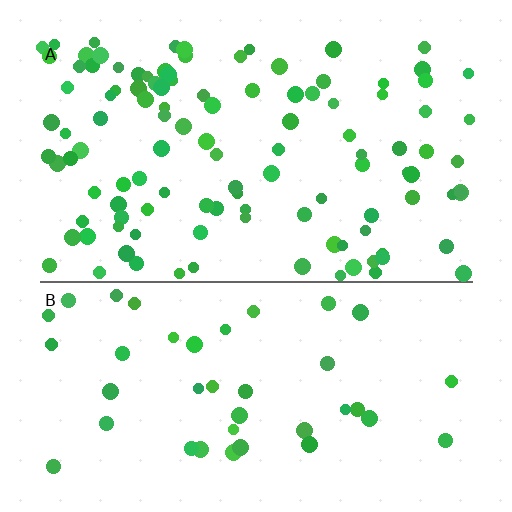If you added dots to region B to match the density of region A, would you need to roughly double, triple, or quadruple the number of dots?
Approximately triple.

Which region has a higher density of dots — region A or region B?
A (the top).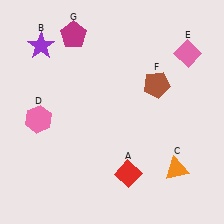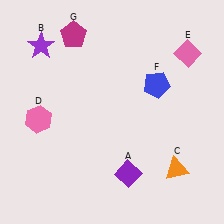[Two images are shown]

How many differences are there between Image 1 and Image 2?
There are 2 differences between the two images.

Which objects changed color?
A changed from red to purple. F changed from brown to blue.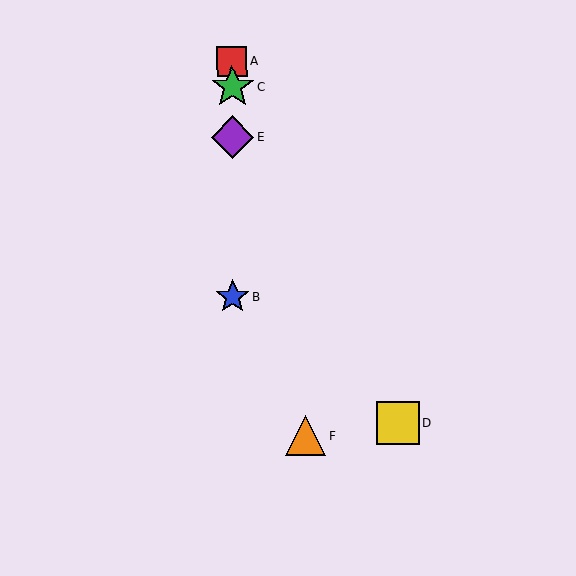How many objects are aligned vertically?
4 objects (A, B, C, E) are aligned vertically.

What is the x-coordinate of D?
Object D is at x≈398.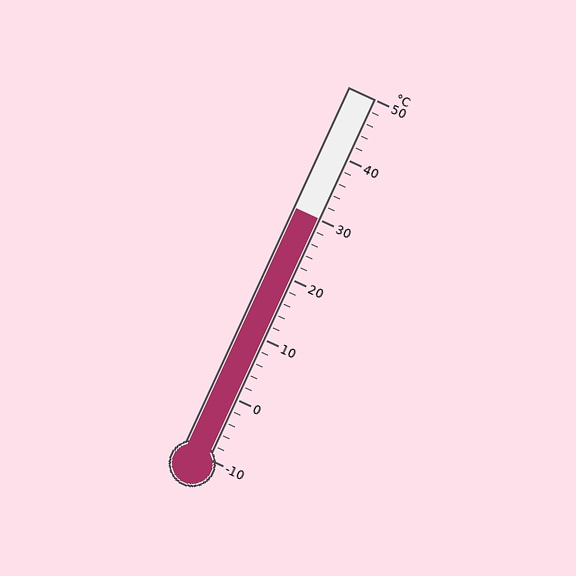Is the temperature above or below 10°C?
The temperature is above 10°C.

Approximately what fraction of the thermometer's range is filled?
The thermometer is filled to approximately 65% of its range.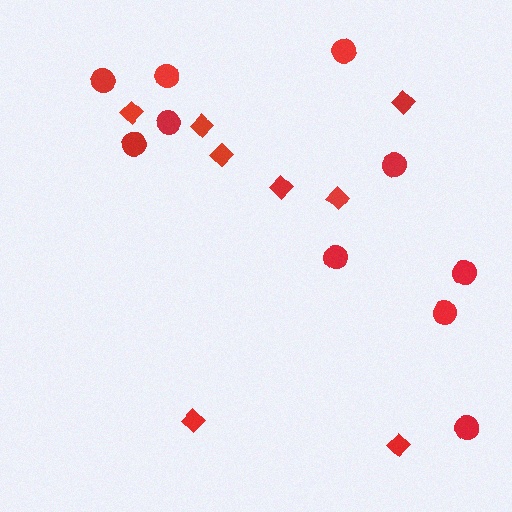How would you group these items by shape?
There are 2 groups: one group of circles (10) and one group of diamonds (8).